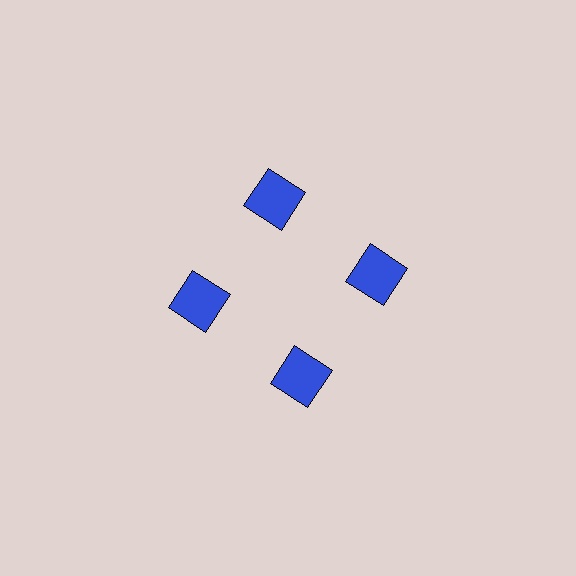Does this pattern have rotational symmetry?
Yes, this pattern has 4-fold rotational symmetry. It looks the same after rotating 90 degrees around the center.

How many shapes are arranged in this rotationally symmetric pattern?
There are 4 shapes, arranged in 4 groups of 1.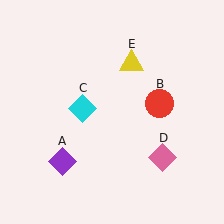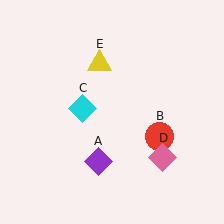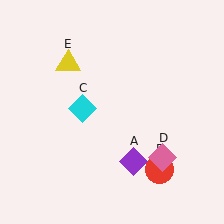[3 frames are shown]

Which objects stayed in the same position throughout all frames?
Cyan diamond (object C) and pink diamond (object D) remained stationary.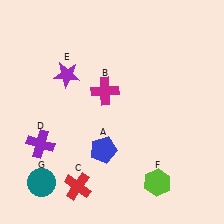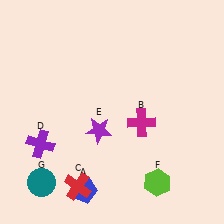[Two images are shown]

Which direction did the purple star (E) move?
The purple star (E) moved down.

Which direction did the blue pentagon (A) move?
The blue pentagon (A) moved down.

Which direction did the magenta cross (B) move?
The magenta cross (B) moved right.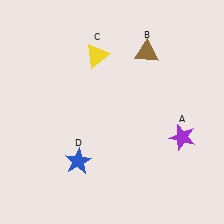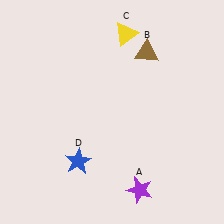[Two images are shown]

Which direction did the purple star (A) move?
The purple star (A) moved down.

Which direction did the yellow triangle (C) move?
The yellow triangle (C) moved right.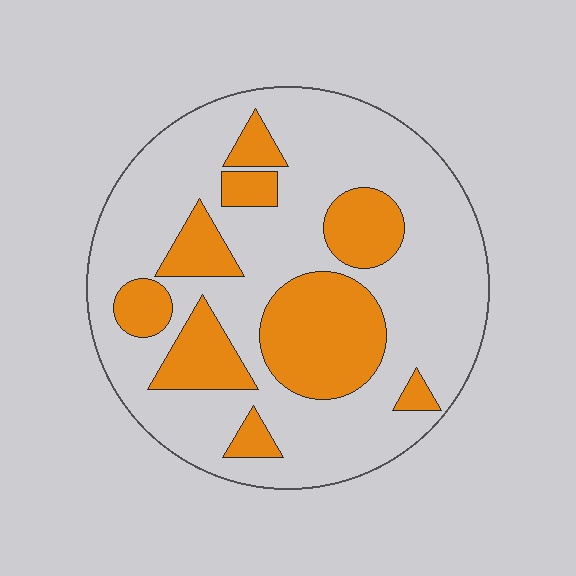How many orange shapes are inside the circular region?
9.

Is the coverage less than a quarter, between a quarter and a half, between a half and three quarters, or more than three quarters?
Between a quarter and a half.